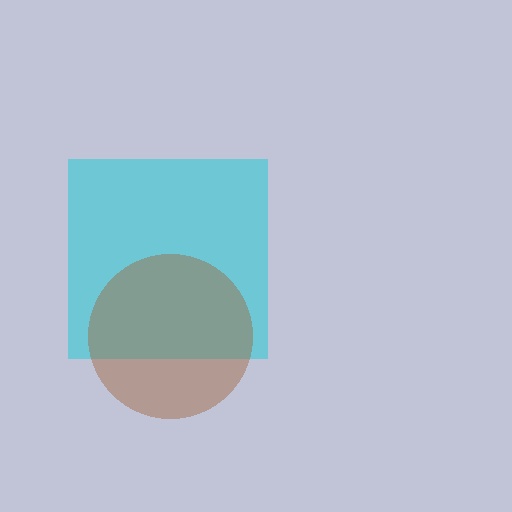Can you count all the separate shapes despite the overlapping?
Yes, there are 2 separate shapes.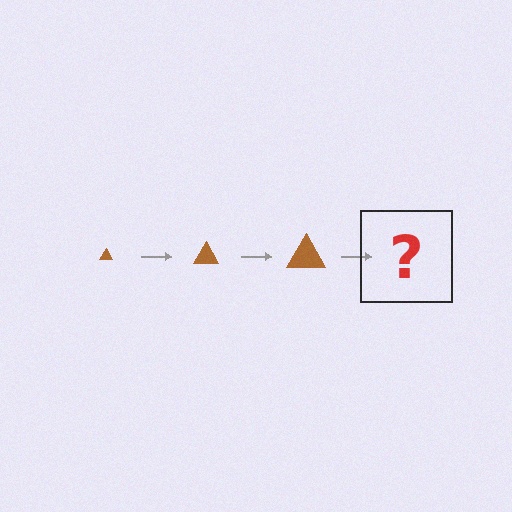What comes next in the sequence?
The next element should be a brown triangle, larger than the previous one.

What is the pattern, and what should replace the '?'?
The pattern is that the triangle gets progressively larger each step. The '?' should be a brown triangle, larger than the previous one.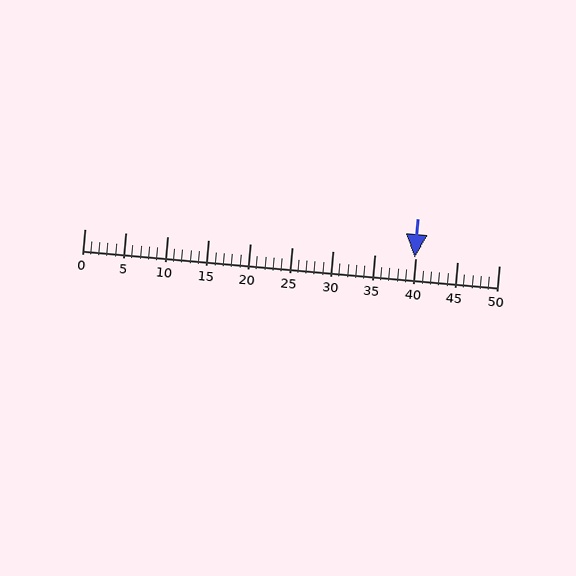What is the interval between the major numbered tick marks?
The major tick marks are spaced 5 units apart.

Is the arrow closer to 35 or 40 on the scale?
The arrow is closer to 40.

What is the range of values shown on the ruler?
The ruler shows values from 0 to 50.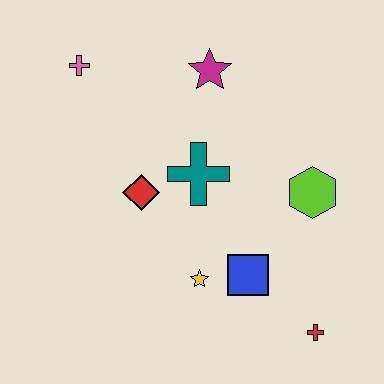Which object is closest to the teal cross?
The red diamond is closest to the teal cross.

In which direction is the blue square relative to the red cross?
The blue square is to the left of the red cross.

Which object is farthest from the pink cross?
The red cross is farthest from the pink cross.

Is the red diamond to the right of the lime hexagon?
No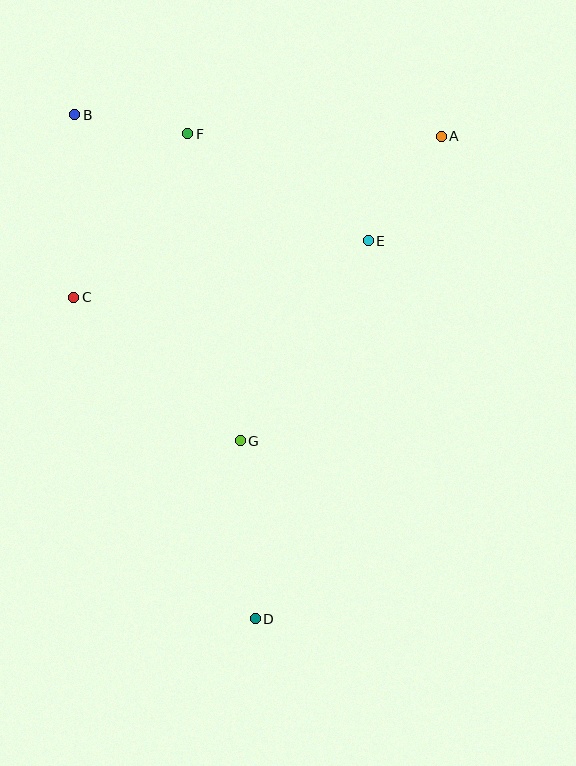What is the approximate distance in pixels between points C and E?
The distance between C and E is approximately 300 pixels.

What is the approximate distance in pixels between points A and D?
The distance between A and D is approximately 517 pixels.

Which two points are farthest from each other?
Points B and D are farthest from each other.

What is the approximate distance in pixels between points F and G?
The distance between F and G is approximately 311 pixels.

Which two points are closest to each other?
Points B and F are closest to each other.